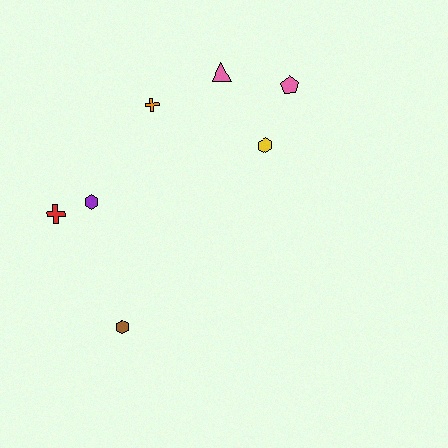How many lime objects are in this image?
There are no lime objects.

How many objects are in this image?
There are 7 objects.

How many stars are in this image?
There are no stars.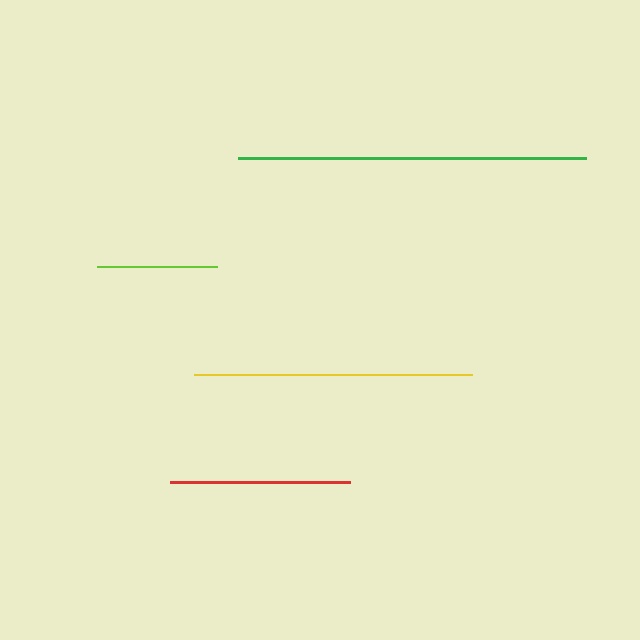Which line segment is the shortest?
The lime line is the shortest at approximately 121 pixels.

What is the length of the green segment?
The green segment is approximately 349 pixels long.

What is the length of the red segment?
The red segment is approximately 180 pixels long.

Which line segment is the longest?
The green line is the longest at approximately 349 pixels.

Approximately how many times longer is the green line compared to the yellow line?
The green line is approximately 1.3 times the length of the yellow line.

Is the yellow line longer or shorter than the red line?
The yellow line is longer than the red line.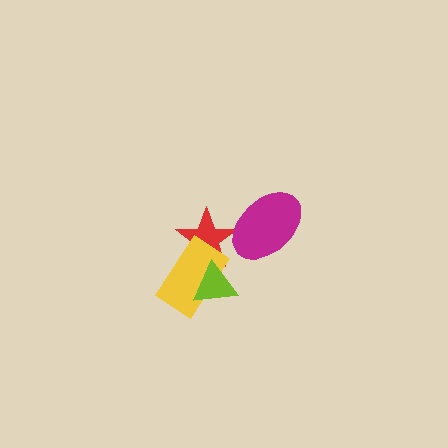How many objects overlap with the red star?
3 objects overlap with the red star.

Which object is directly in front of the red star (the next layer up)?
The magenta ellipse is directly in front of the red star.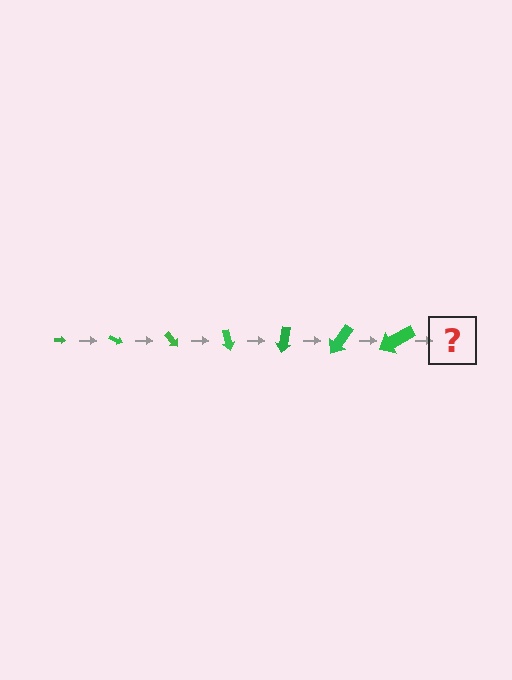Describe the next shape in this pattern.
It should be an arrow, larger than the previous one and rotated 175 degrees from the start.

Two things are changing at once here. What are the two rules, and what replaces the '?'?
The two rules are that the arrow grows larger each step and it rotates 25 degrees each step. The '?' should be an arrow, larger than the previous one and rotated 175 degrees from the start.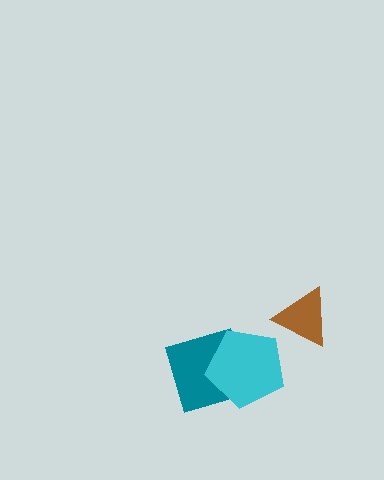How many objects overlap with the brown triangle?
0 objects overlap with the brown triangle.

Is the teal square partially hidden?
Yes, it is partially covered by another shape.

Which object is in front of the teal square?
The cyan pentagon is in front of the teal square.